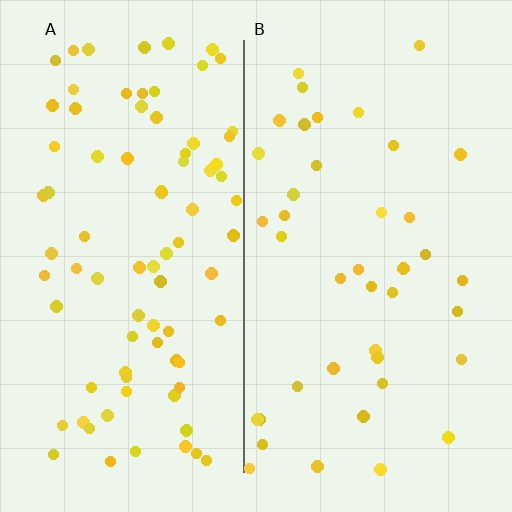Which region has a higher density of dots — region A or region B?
A (the left).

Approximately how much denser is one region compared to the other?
Approximately 2.0× — region A over region B.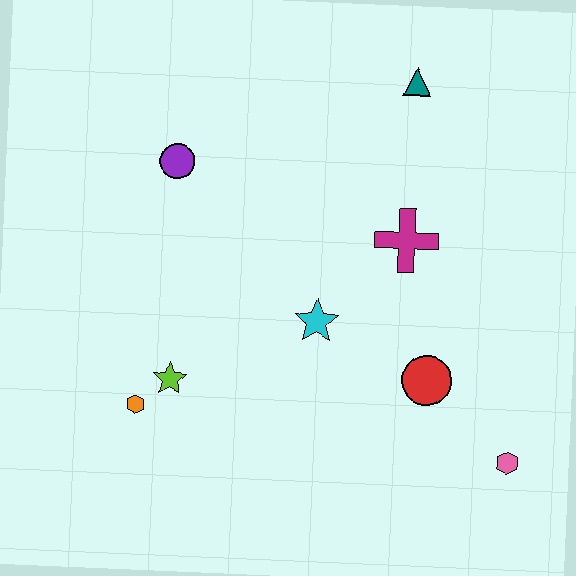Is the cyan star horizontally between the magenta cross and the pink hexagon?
No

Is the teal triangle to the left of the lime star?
No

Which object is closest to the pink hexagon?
The red circle is closest to the pink hexagon.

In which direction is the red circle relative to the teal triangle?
The red circle is below the teal triangle.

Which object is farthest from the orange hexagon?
The teal triangle is farthest from the orange hexagon.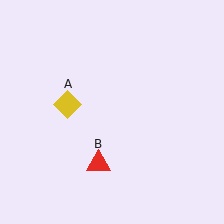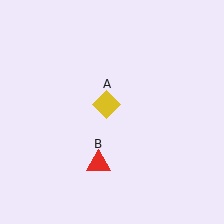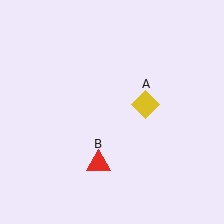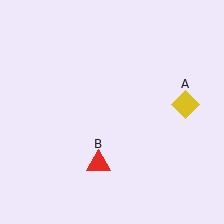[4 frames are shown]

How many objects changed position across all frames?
1 object changed position: yellow diamond (object A).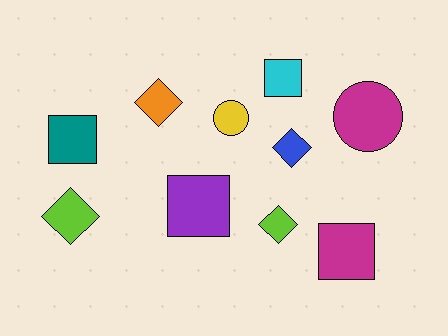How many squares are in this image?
There are 4 squares.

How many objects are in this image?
There are 10 objects.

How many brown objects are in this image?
There are no brown objects.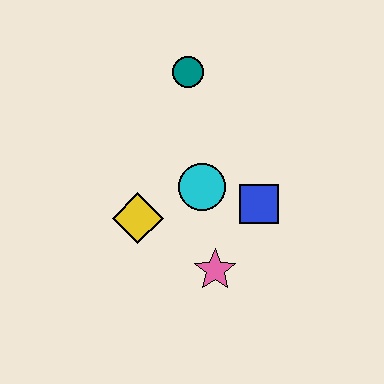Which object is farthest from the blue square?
The teal circle is farthest from the blue square.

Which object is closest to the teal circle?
The cyan circle is closest to the teal circle.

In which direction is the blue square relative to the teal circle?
The blue square is below the teal circle.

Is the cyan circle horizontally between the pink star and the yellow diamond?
Yes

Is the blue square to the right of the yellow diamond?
Yes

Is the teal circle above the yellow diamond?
Yes